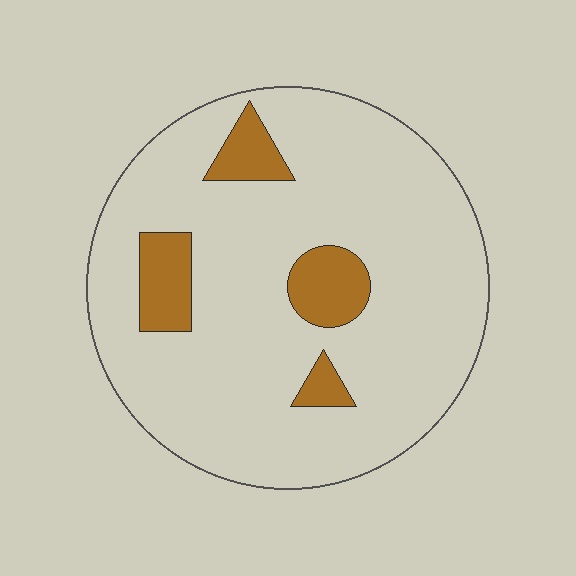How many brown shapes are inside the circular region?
4.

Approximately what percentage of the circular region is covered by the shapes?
Approximately 15%.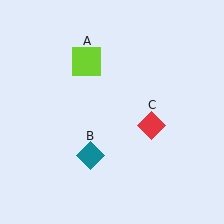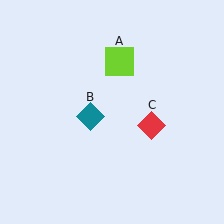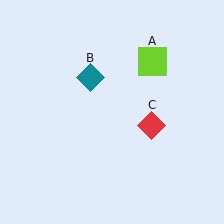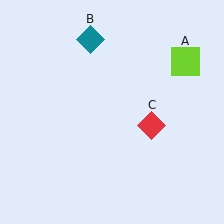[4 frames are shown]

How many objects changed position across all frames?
2 objects changed position: lime square (object A), teal diamond (object B).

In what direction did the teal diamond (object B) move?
The teal diamond (object B) moved up.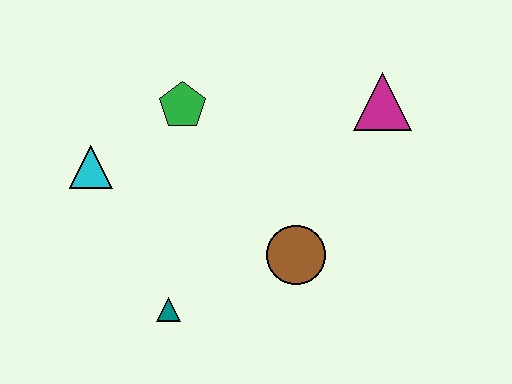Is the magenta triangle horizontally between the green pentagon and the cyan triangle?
No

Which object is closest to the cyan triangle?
The green pentagon is closest to the cyan triangle.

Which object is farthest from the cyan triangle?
The magenta triangle is farthest from the cyan triangle.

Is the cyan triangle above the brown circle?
Yes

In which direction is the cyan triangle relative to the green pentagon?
The cyan triangle is to the left of the green pentagon.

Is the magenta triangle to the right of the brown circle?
Yes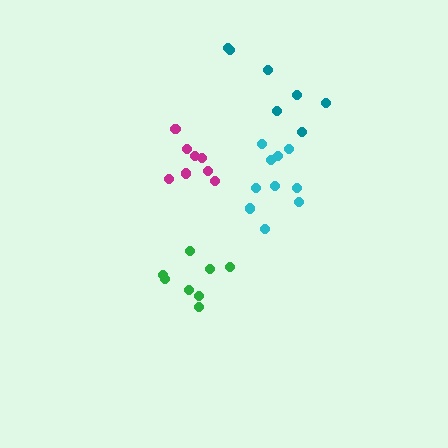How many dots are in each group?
Group 1: 7 dots, Group 2: 8 dots, Group 3: 10 dots, Group 4: 8 dots (33 total).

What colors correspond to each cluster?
The clusters are colored: teal, magenta, cyan, green.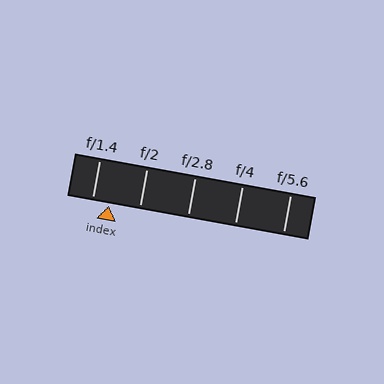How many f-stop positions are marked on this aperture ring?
There are 5 f-stop positions marked.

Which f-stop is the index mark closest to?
The index mark is closest to f/1.4.